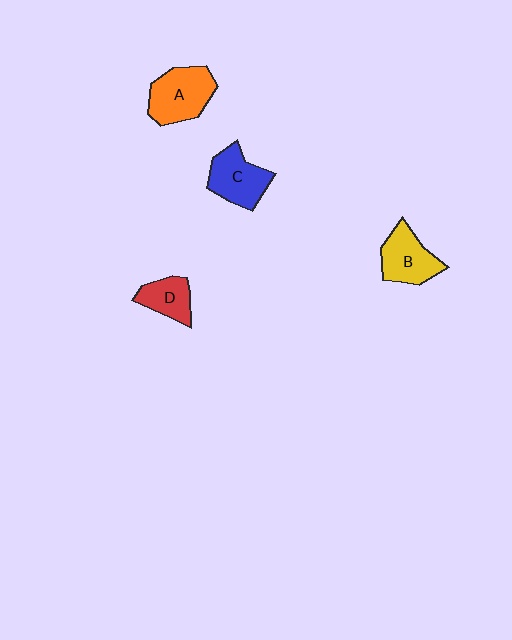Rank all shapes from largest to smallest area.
From largest to smallest: A (orange), C (blue), B (yellow), D (red).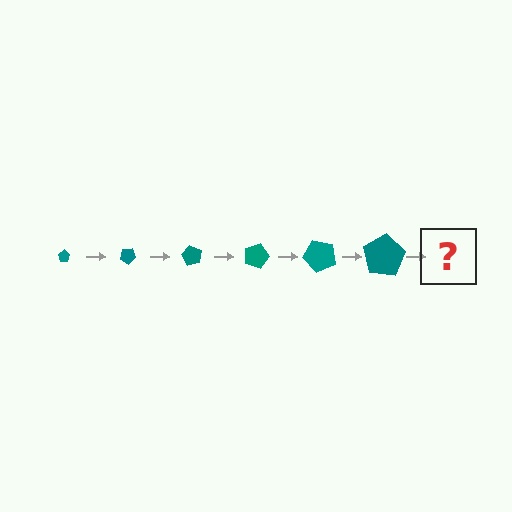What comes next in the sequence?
The next element should be a pentagon, larger than the previous one and rotated 180 degrees from the start.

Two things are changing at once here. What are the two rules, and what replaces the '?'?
The two rules are that the pentagon grows larger each step and it rotates 30 degrees each step. The '?' should be a pentagon, larger than the previous one and rotated 180 degrees from the start.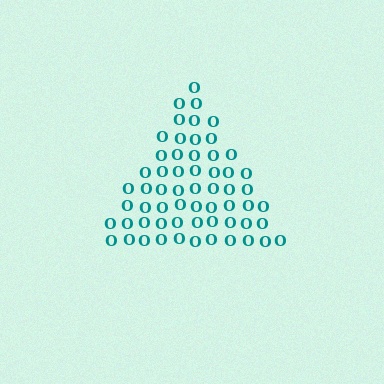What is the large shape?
The large shape is a triangle.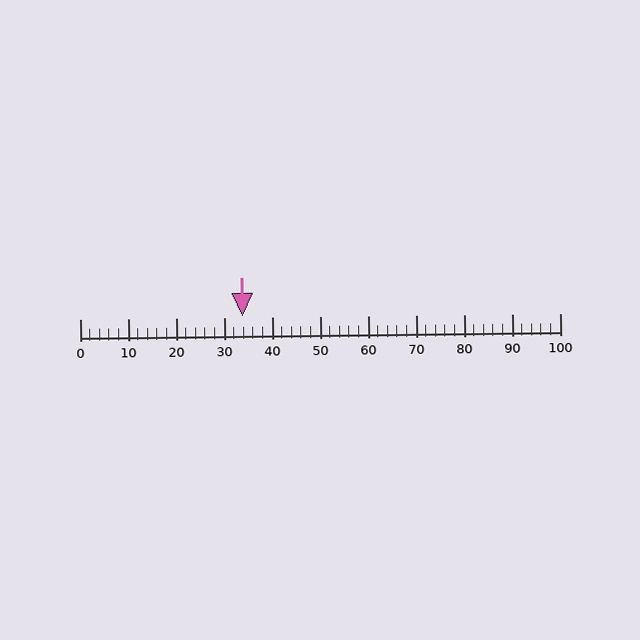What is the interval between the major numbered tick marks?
The major tick marks are spaced 10 units apart.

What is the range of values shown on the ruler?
The ruler shows values from 0 to 100.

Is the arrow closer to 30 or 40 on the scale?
The arrow is closer to 30.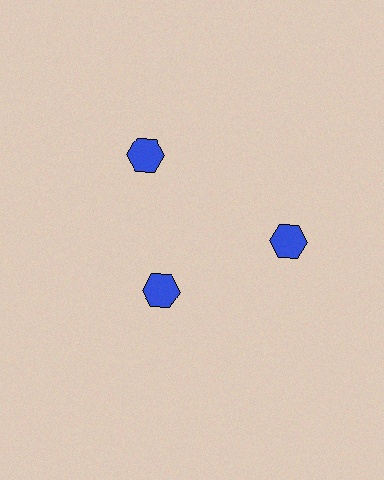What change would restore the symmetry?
The symmetry would be restored by moving it outward, back onto the ring so that all 3 hexagons sit at equal angles and equal distance from the center.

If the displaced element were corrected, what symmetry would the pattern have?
It would have 3-fold rotational symmetry — the pattern would map onto itself every 120 degrees.